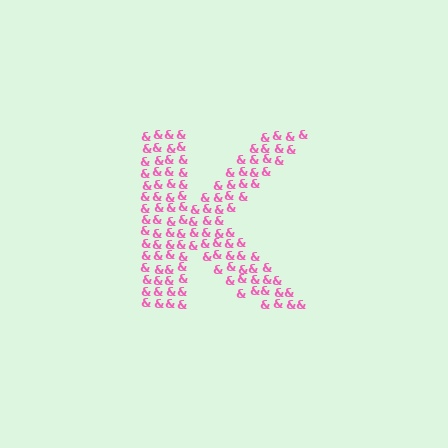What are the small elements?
The small elements are ampersands.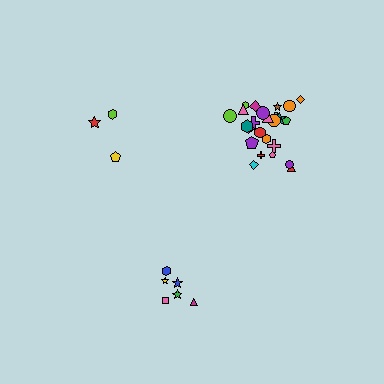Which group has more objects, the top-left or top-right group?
The top-right group.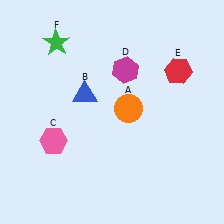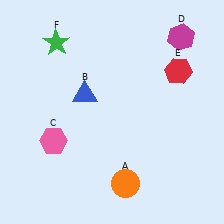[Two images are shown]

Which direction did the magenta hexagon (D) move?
The magenta hexagon (D) moved right.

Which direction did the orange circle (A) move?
The orange circle (A) moved down.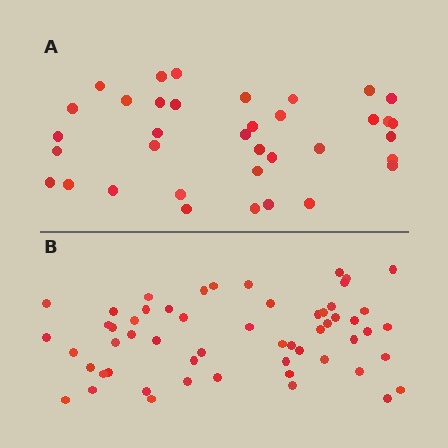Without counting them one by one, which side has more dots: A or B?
Region B (the bottom region) has more dots.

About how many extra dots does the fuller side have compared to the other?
Region B has approximately 20 more dots than region A.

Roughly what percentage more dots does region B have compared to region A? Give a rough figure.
About 55% more.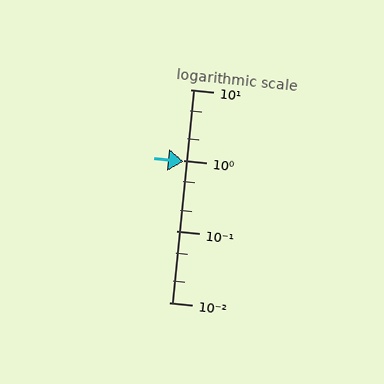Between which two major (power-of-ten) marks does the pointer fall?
The pointer is between 0.1 and 1.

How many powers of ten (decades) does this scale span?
The scale spans 3 decades, from 0.01 to 10.